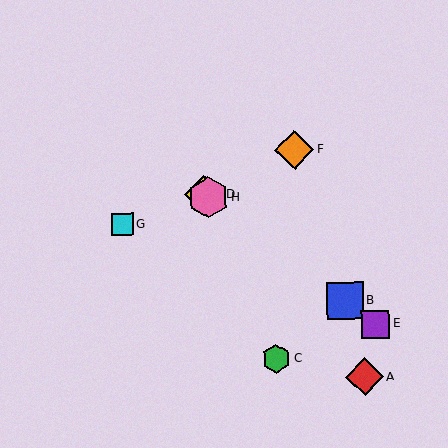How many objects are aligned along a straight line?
4 objects (B, D, E, H) are aligned along a straight line.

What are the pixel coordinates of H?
Object H is at (208, 197).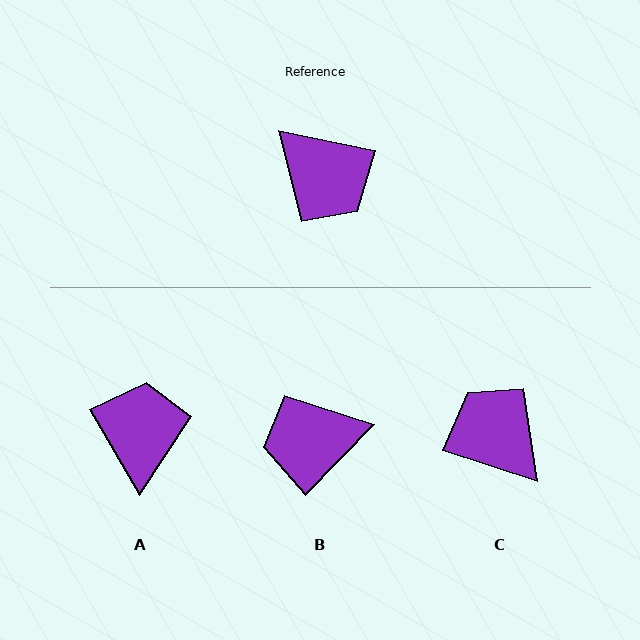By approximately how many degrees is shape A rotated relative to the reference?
Approximately 132 degrees counter-clockwise.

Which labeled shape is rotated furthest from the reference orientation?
C, about 174 degrees away.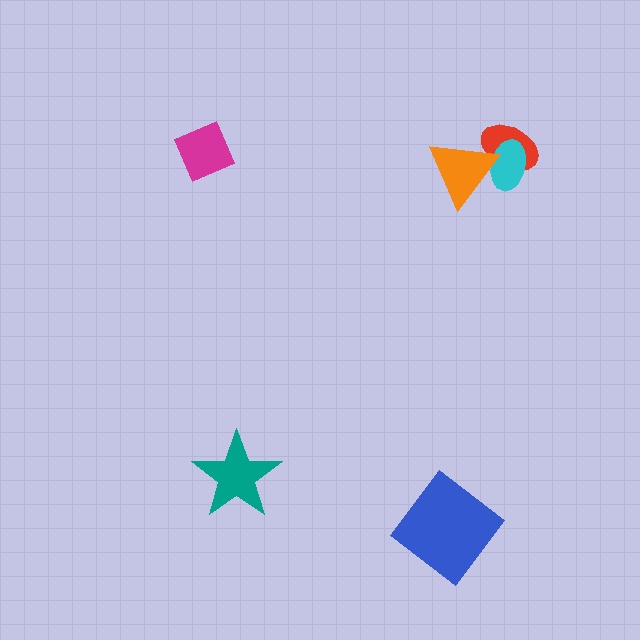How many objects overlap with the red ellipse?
2 objects overlap with the red ellipse.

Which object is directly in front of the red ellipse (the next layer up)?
The cyan ellipse is directly in front of the red ellipse.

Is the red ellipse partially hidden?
Yes, it is partially covered by another shape.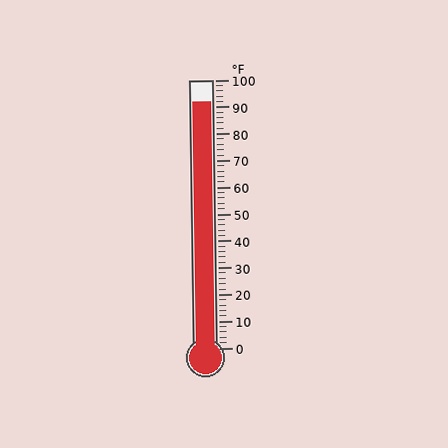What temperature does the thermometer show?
The thermometer shows approximately 92°F.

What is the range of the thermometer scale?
The thermometer scale ranges from 0°F to 100°F.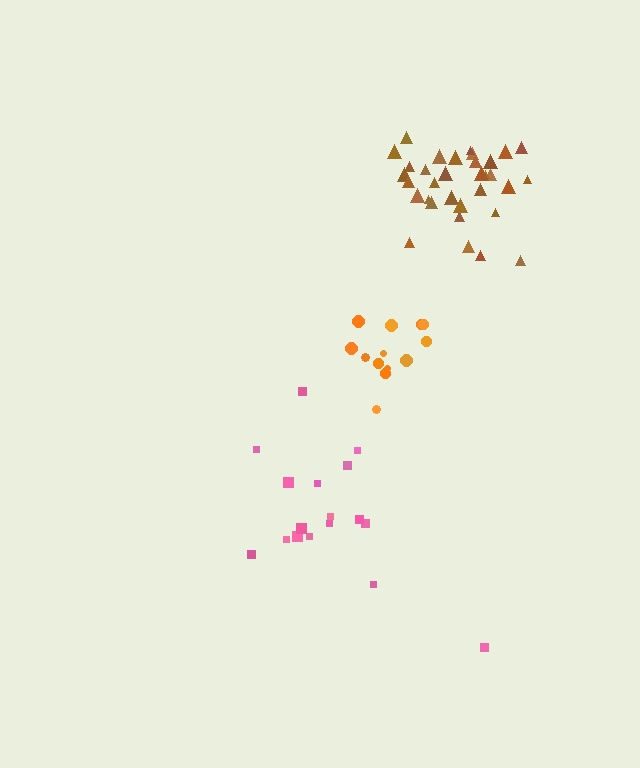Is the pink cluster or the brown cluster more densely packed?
Brown.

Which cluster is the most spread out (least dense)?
Pink.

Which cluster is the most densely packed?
Brown.